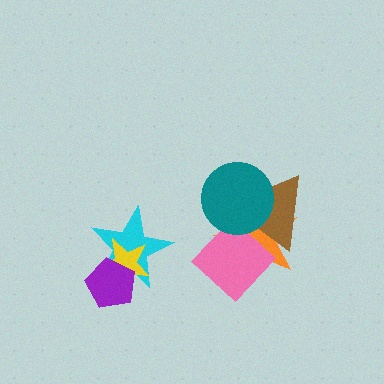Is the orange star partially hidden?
Yes, it is partially covered by another shape.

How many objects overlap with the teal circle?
2 objects overlap with the teal circle.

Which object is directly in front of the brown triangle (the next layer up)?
The pink diamond is directly in front of the brown triangle.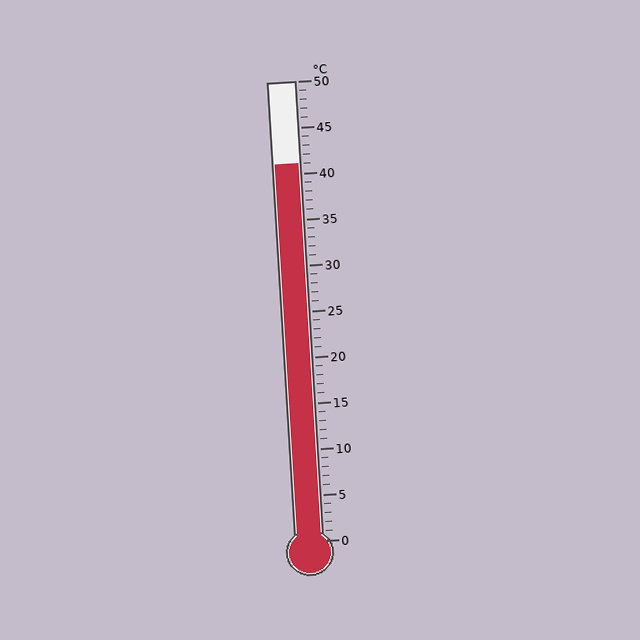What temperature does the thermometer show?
The thermometer shows approximately 41°C.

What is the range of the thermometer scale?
The thermometer scale ranges from 0°C to 50°C.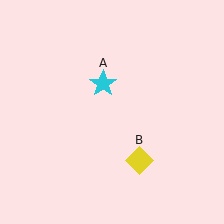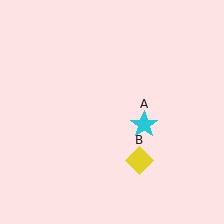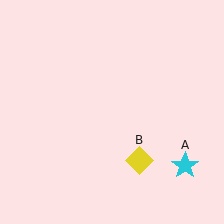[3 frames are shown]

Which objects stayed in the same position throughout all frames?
Yellow diamond (object B) remained stationary.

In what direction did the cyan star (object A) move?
The cyan star (object A) moved down and to the right.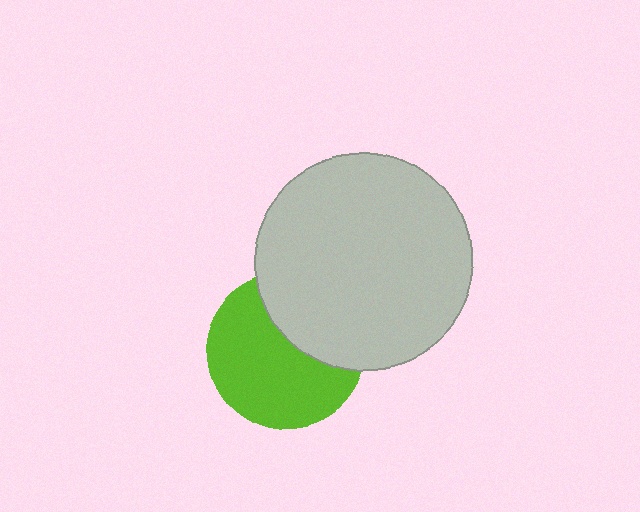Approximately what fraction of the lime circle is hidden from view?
Roughly 36% of the lime circle is hidden behind the light gray circle.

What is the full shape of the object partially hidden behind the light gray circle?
The partially hidden object is a lime circle.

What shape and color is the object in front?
The object in front is a light gray circle.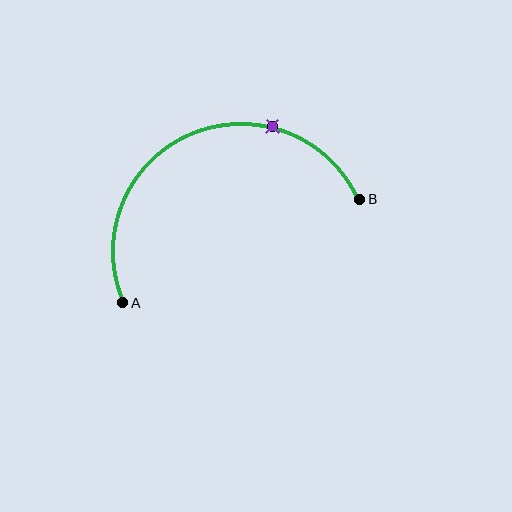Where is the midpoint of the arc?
The arc midpoint is the point on the curve farthest from the straight line joining A and B. It sits above that line.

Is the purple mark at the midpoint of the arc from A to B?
No. The purple mark lies on the arc but is closer to endpoint B. The arc midpoint would be at the point on the curve equidistant along the arc from both A and B.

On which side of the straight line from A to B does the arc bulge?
The arc bulges above the straight line connecting A and B.